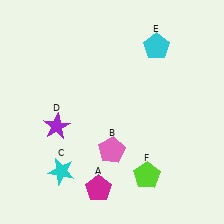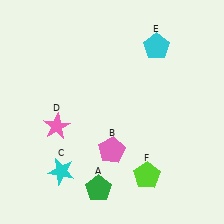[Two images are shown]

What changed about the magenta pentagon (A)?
In Image 1, A is magenta. In Image 2, it changed to green.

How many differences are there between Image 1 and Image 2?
There are 2 differences between the two images.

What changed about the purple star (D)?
In Image 1, D is purple. In Image 2, it changed to pink.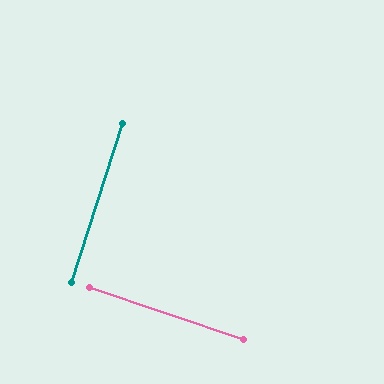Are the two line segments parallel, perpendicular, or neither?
Perpendicular — they meet at approximately 89°.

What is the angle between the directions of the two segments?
Approximately 89 degrees.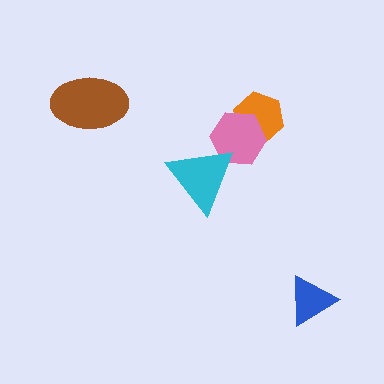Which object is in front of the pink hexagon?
The cyan triangle is in front of the pink hexagon.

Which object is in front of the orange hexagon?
The pink hexagon is in front of the orange hexagon.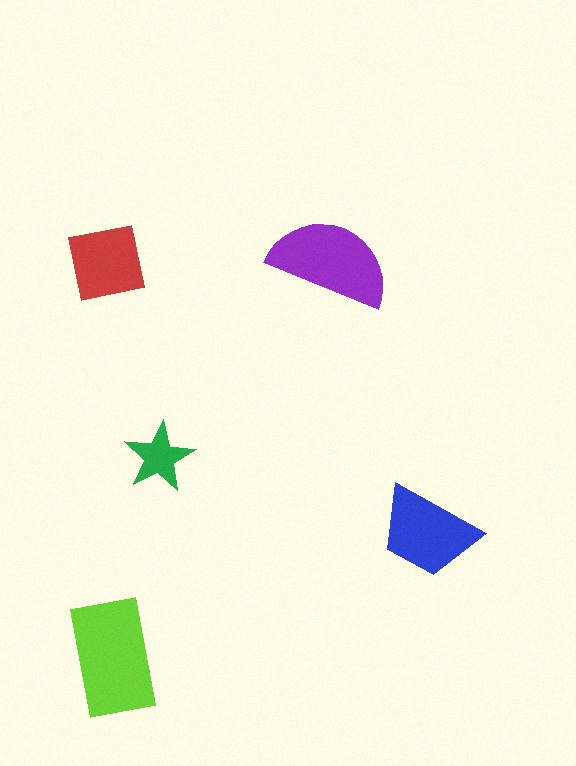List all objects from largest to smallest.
The lime rectangle, the purple semicircle, the blue trapezoid, the red square, the green star.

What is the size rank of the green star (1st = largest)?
5th.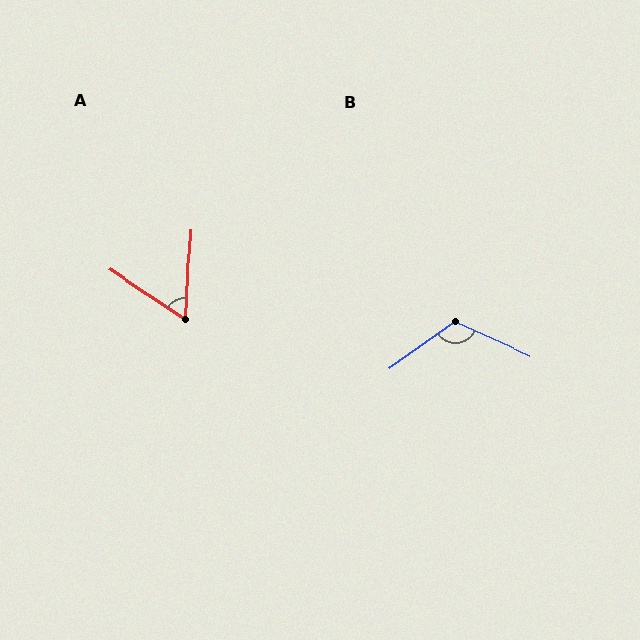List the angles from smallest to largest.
A (60°), B (120°).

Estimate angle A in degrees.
Approximately 60 degrees.